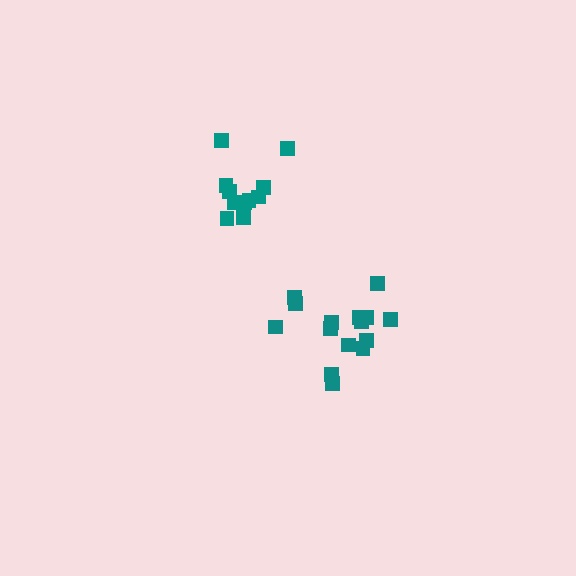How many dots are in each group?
Group 1: 15 dots, Group 2: 11 dots (26 total).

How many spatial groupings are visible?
There are 2 spatial groupings.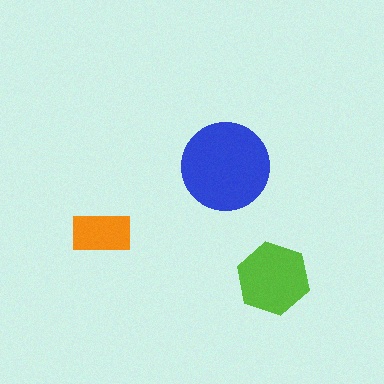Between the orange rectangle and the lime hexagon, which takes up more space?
The lime hexagon.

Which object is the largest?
The blue circle.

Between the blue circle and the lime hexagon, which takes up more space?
The blue circle.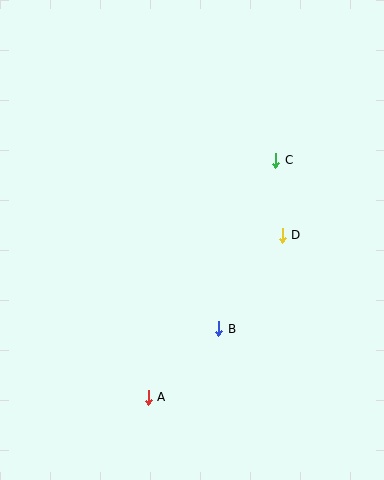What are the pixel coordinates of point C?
Point C is at (276, 160).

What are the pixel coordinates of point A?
Point A is at (148, 397).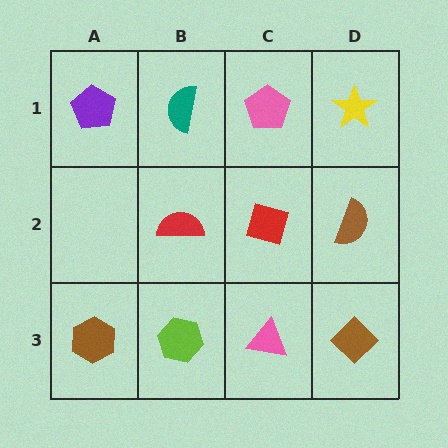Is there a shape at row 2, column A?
No, that cell is empty.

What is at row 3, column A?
A brown hexagon.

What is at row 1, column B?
A teal semicircle.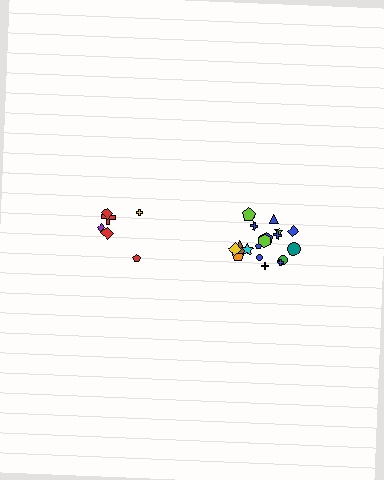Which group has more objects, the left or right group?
The right group.